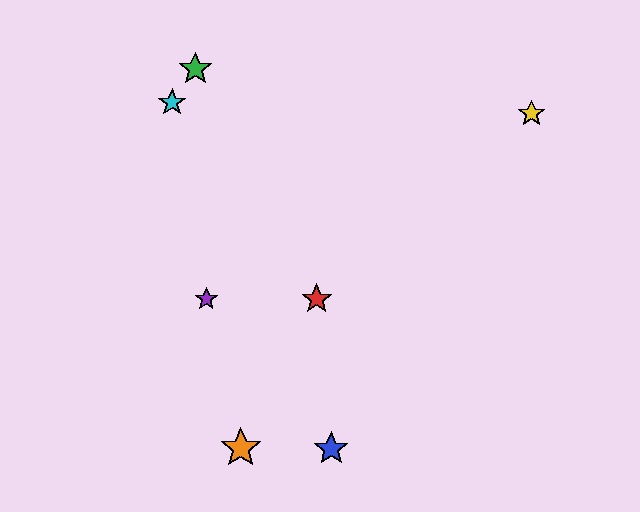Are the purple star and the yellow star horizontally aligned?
No, the purple star is at y≈299 and the yellow star is at y≈113.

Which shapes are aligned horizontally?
The red star, the purple star are aligned horizontally.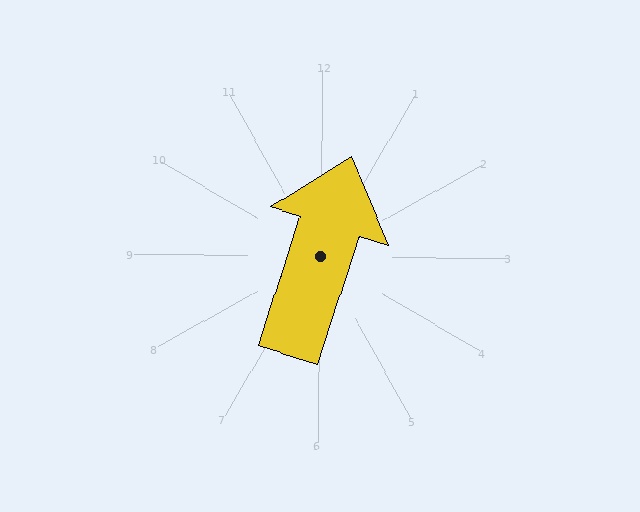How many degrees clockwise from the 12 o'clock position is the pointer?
Approximately 17 degrees.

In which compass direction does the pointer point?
North.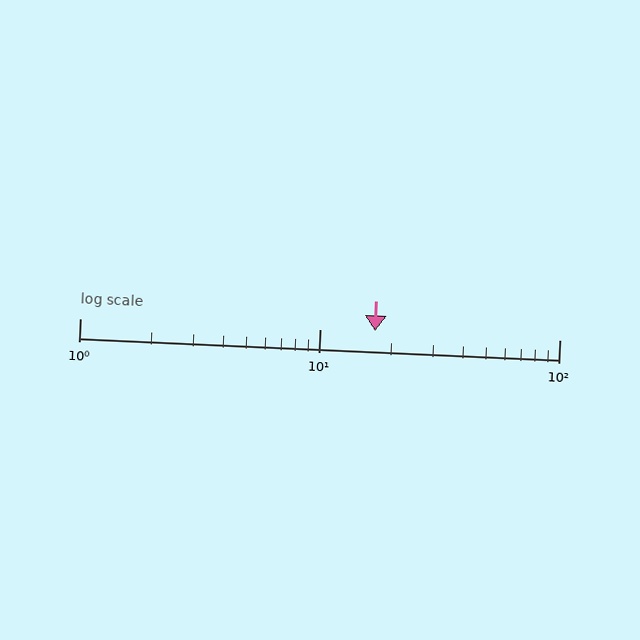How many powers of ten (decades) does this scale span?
The scale spans 2 decades, from 1 to 100.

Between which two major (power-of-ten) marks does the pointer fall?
The pointer is between 10 and 100.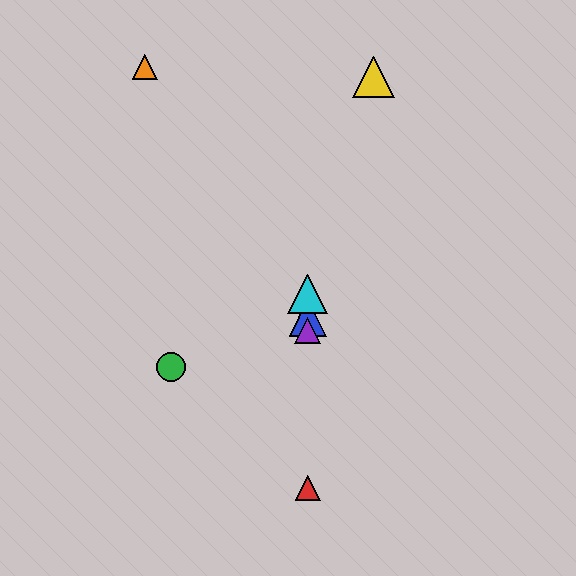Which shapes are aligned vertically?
The red triangle, the blue triangle, the purple triangle, the cyan triangle are aligned vertically.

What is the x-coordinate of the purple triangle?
The purple triangle is at x≈308.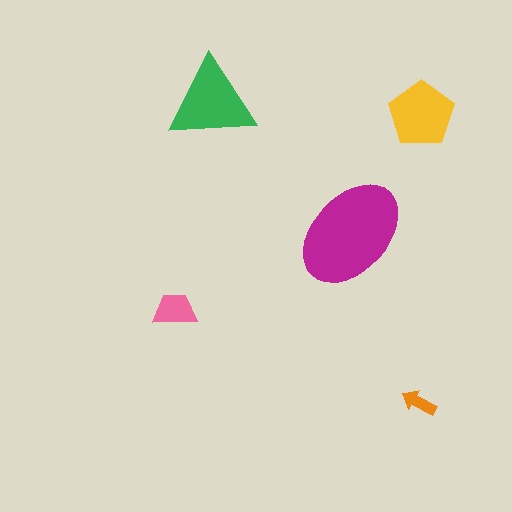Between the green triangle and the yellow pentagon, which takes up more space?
The green triangle.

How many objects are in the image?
There are 5 objects in the image.